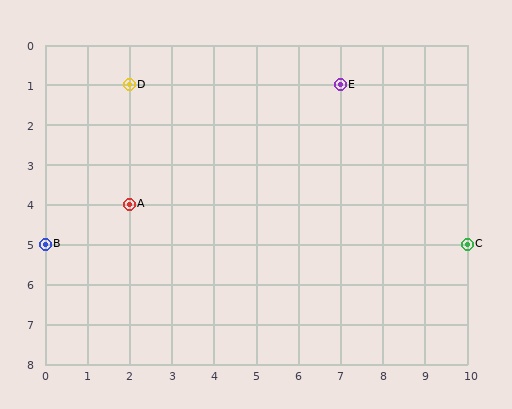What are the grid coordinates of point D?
Point D is at grid coordinates (2, 1).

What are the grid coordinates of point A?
Point A is at grid coordinates (2, 4).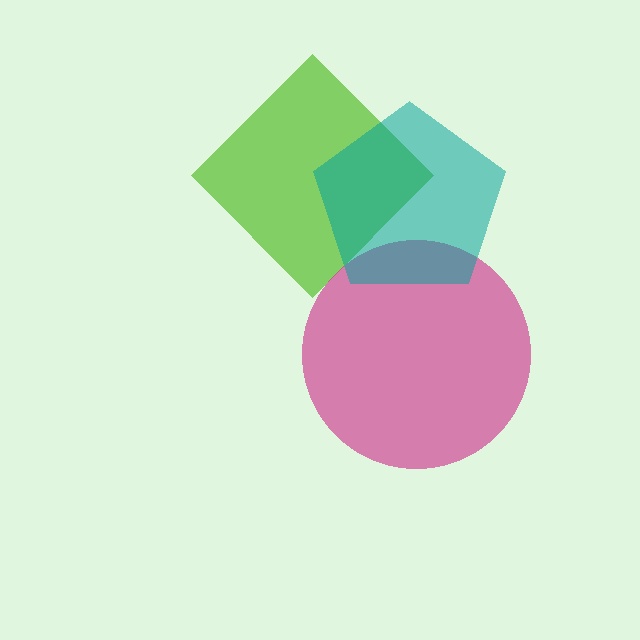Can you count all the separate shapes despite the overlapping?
Yes, there are 3 separate shapes.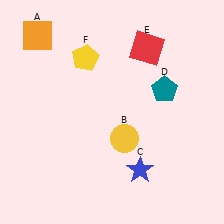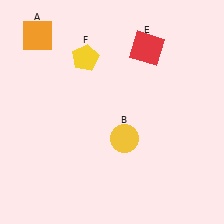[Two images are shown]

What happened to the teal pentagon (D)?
The teal pentagon (D) was removed in Image 2. It was in the top-right area of Image 1.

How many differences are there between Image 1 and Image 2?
There are 2 differences between the two images.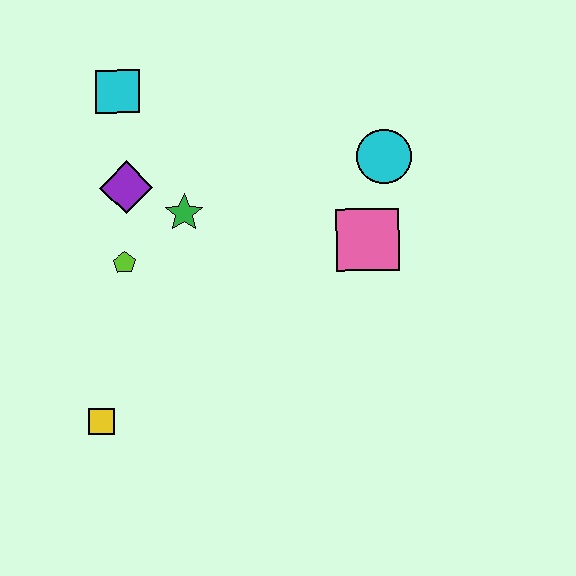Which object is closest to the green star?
The purple diamond is closest to the green star.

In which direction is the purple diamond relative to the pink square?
The purple diamond is to the left of the pink square.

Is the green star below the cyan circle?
Yes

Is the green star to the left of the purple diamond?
No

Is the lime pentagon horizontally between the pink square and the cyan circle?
No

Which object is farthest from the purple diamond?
The cyan circle is farthest from the purple diamond.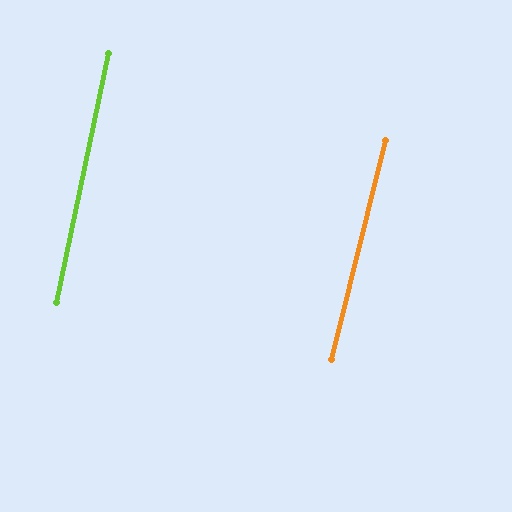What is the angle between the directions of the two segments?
Approximately 2 degrees.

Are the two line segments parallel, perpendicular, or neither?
Parallel — their directions differ by only 1.8°.